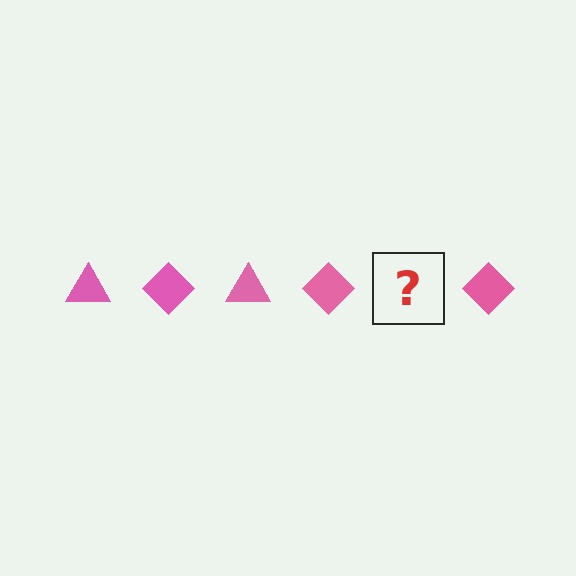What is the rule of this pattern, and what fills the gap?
The rule is that the pattern cycles through triangle, diamond shapes in pink. The gap should be filled with a pink triangle.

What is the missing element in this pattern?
The missing element is a pink triangle.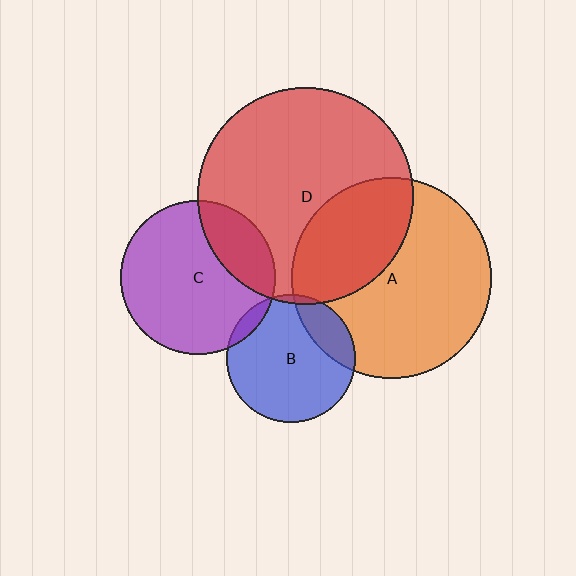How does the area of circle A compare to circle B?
Approximately 2.4 times.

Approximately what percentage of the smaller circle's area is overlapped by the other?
Approximately 5%.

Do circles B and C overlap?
Yes.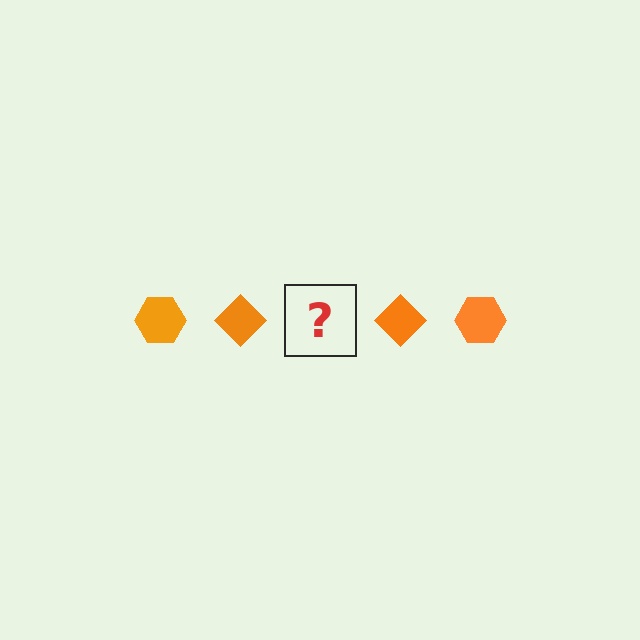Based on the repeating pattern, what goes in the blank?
The blank should be an orange hexagon.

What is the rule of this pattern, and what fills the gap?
The rule is that the pattern cycles through hexagon, diamond shapes in orange. The gap should be filled with an orange hexagon.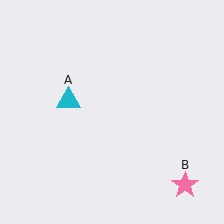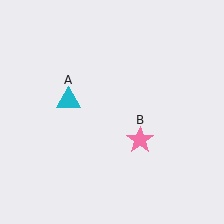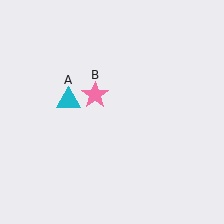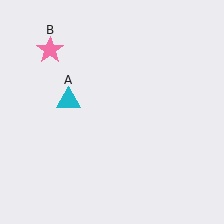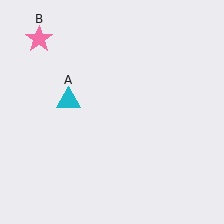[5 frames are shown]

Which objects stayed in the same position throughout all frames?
Cyan triangle (object A) remained stationary.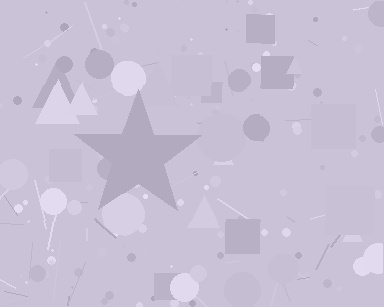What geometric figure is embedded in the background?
A star is embedded in the background.